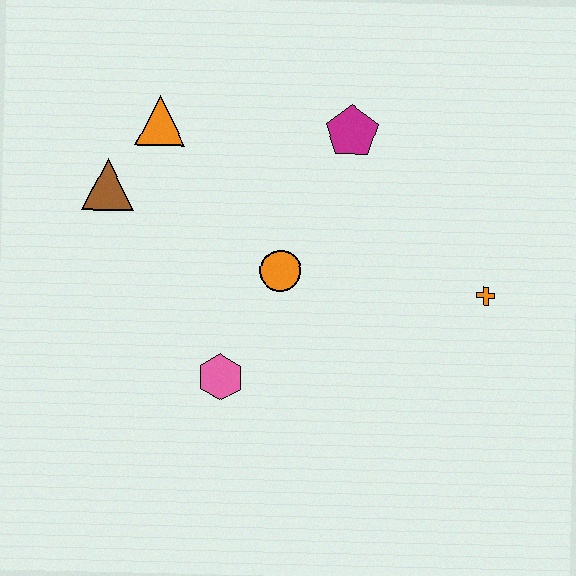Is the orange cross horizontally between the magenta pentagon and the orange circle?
No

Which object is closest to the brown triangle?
The orange triangle is closest to the brown triangle.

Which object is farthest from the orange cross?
The brown triangle is farthest from the orange cross.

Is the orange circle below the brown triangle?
Yes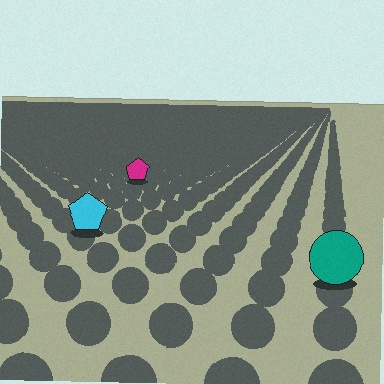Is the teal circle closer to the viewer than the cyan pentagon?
Yes. The teal circle is closer — you can tell from the texture gradient: the ground texture is coarser near it.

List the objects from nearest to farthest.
From nearest to farthest: the teal circle, the cyan pentagon, the magenta pentagon.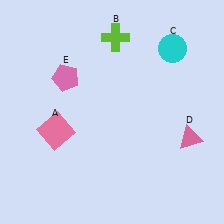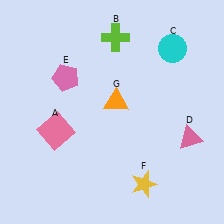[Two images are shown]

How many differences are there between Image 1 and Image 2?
There are 2 differences between the two images.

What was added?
A yellow star (F), an orange triangle (G) were added in Image 2.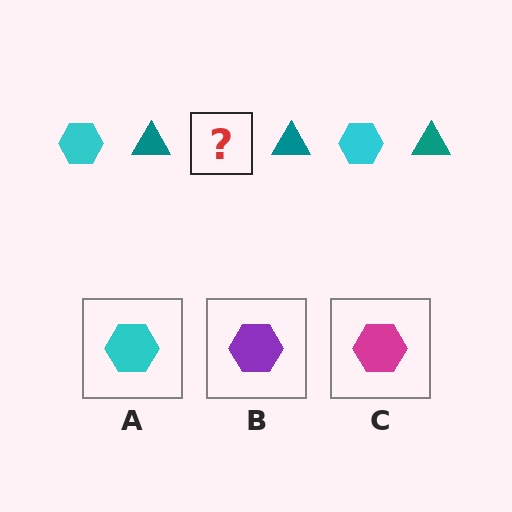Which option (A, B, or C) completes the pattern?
A.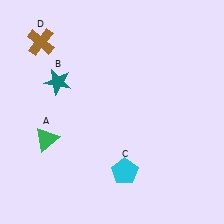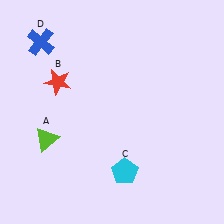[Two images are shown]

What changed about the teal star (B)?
In Image 1, B is teal. In Image 2, it changed to red.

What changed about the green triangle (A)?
In Image 1, A is green. In Image 2, it changed to lime.